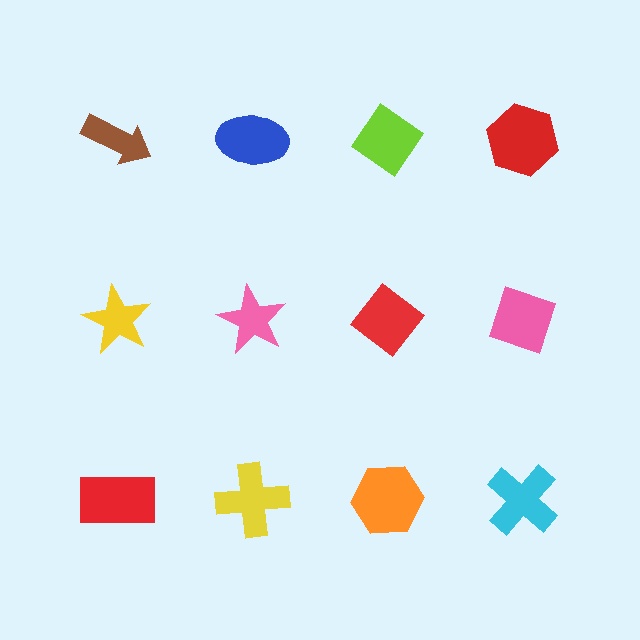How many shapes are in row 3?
4 shapes.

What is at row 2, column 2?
A pink star.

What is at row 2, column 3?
A red diamond.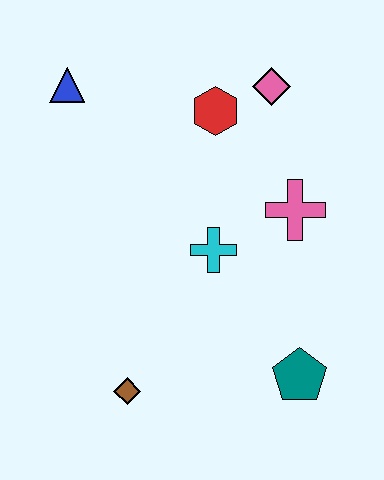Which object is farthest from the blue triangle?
The teal pentagon is farthest from the blue triangle.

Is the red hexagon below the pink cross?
No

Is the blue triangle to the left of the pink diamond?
Yes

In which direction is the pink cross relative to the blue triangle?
The pink cross is to the right of the blue triangle.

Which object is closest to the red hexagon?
The pink diamond is closest to the red hexagon.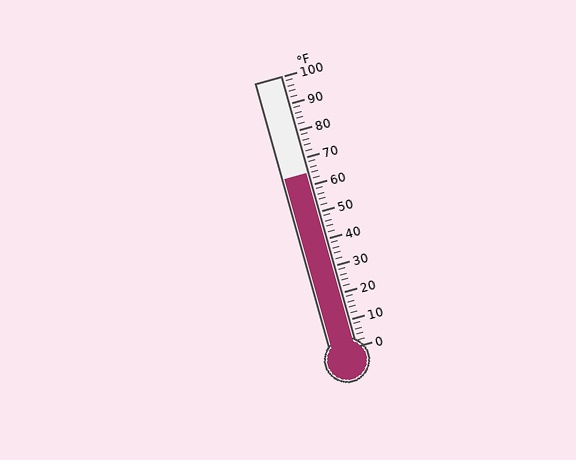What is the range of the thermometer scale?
The thermometer scale ranges from 0°F to 100°F.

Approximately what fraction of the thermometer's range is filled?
The thermometer is filled to approximately 65% of its range.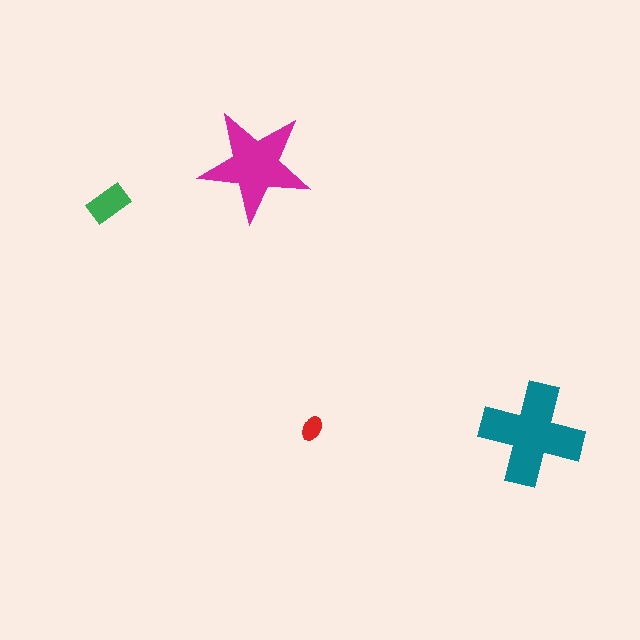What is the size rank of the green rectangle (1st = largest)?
3rd.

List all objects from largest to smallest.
The teal cross, the magenta star, the green rectangle, the red ellipse.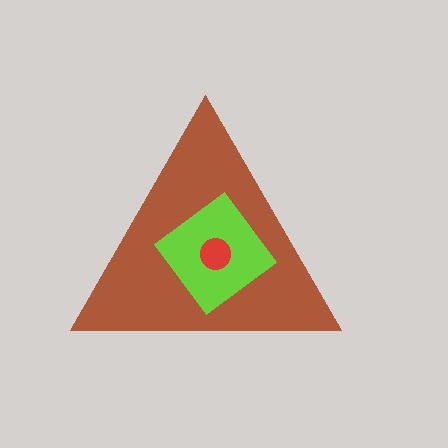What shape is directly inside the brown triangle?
The lime diamond.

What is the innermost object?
The red circle.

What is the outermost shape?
The brown triangle.